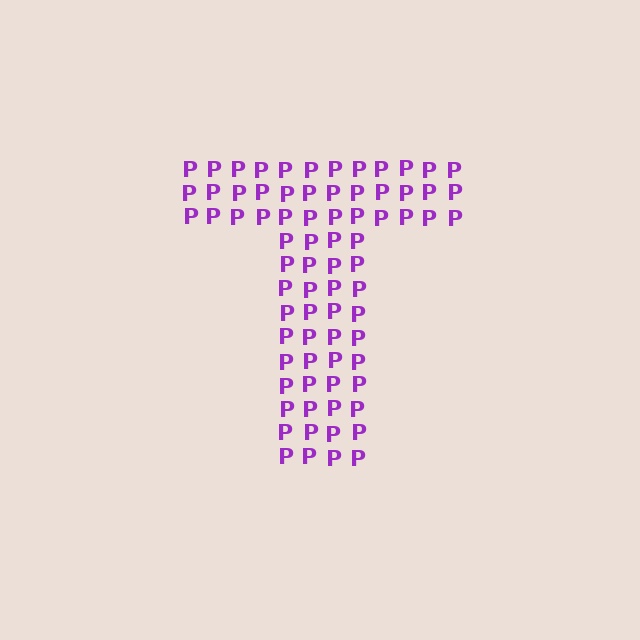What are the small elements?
The small elements are letter P's.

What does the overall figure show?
The overall figure shows the letter T.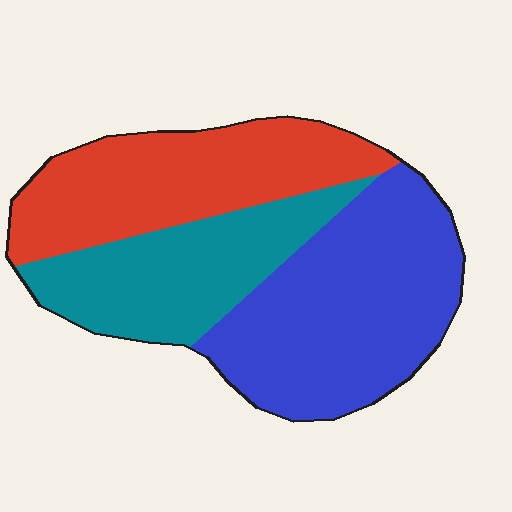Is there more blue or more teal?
Blue.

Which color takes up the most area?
Blue, at roughly 40%.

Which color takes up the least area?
Teal, at roughly 25%.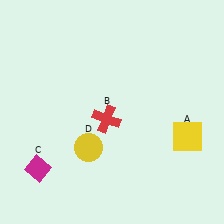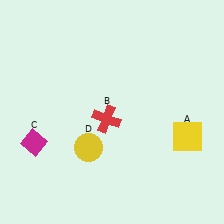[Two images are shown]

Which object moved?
The magenta diamond (C) moved up.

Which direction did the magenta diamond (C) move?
The magenta diamond (C) moved up.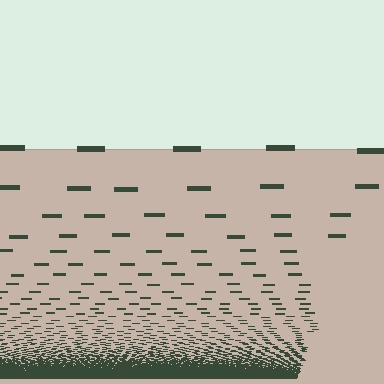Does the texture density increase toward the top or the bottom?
Density increases toward the bottom.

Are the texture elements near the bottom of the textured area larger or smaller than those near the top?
Smaller. The gradient is inverted — elements near the bottom are smaller and denser.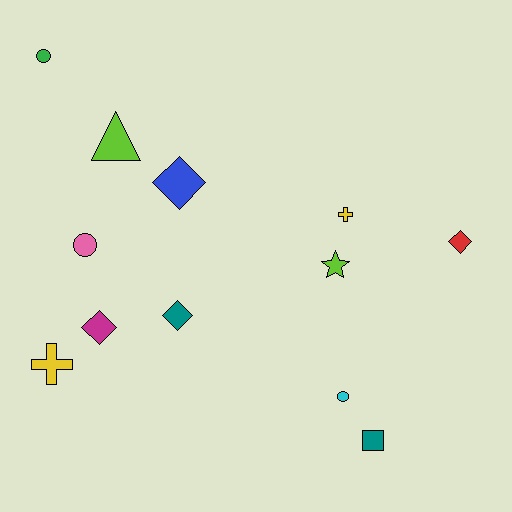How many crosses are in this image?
There are 2 crosses.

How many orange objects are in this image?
There are no orange objects.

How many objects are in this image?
There are 12 objects.